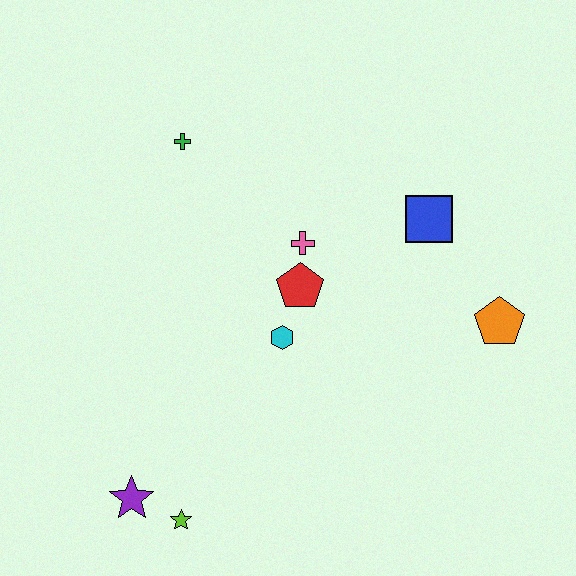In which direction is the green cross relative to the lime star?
The green cross is above the lime star.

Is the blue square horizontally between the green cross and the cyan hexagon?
No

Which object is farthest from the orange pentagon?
The purple star is farthest from the orange pentagon.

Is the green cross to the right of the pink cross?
No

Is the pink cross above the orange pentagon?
Yes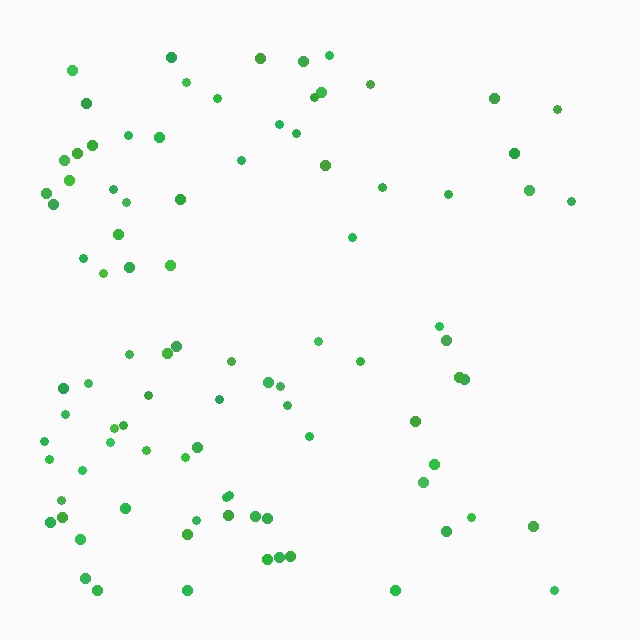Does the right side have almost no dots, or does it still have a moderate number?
Still a moderate number, just noticeably fewer than the left.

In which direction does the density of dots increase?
From right to left, with the left side densest.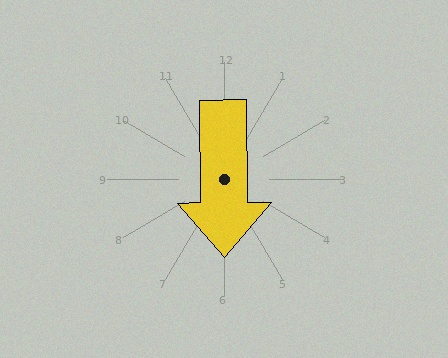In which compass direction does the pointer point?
South.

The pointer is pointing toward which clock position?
Roughly 6 o'clock.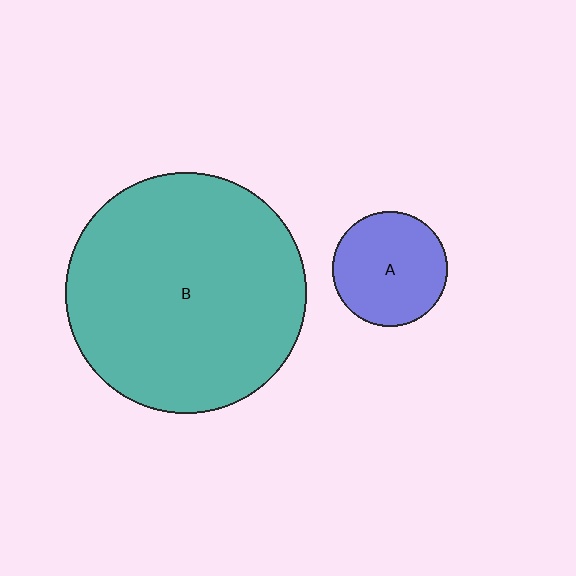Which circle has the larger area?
Circle B (teal).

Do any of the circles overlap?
No, none of the circles overlap.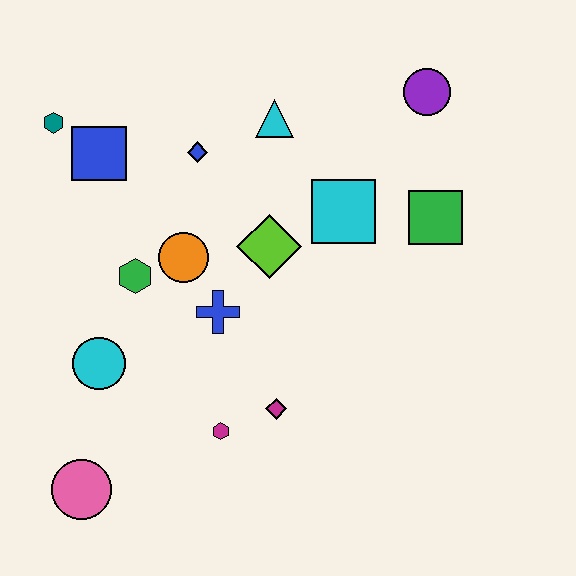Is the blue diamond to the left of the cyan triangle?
Yes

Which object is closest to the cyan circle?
The green hexagon is closest to the cyan circle.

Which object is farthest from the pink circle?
The purple circle is farthest from the pink circle.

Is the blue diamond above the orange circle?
Yes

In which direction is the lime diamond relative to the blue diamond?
The lime diamond is below the blue diamond.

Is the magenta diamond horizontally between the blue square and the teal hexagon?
No